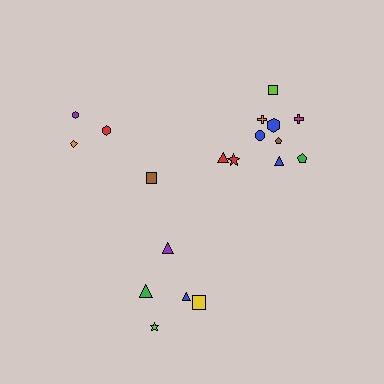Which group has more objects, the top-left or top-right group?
The top-right group.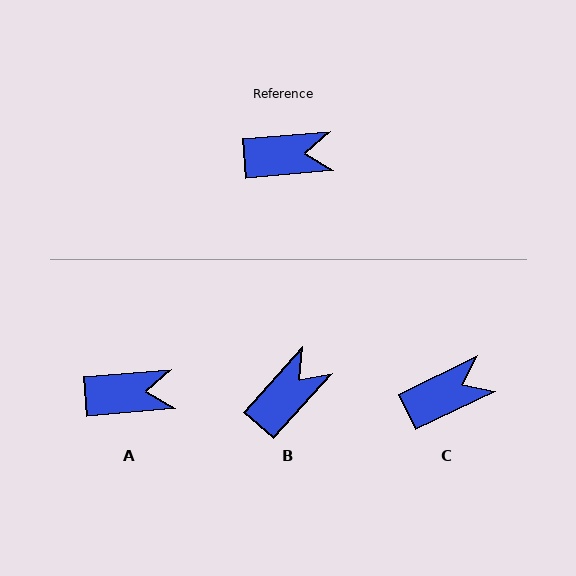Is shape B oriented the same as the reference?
No, it is off by about 43 degrees.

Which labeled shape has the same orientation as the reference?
A.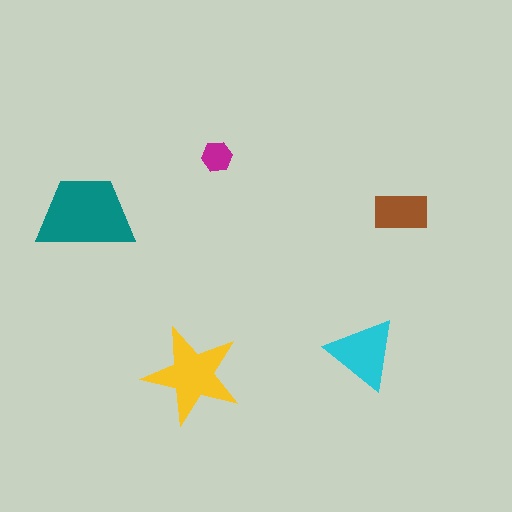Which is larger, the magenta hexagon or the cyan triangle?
The cyan triangle.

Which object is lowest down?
The yellow star is bottommost.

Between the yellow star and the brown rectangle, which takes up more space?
The yellow star.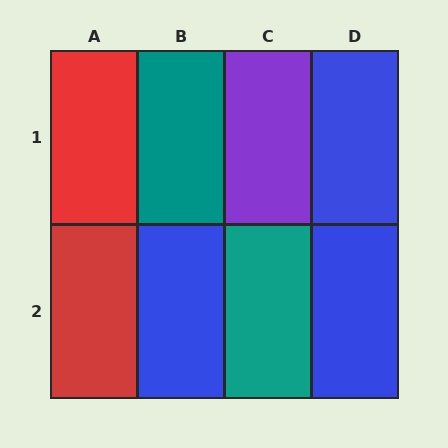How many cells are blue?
3 cells are blue.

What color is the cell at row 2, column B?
Blue.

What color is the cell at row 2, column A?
Red.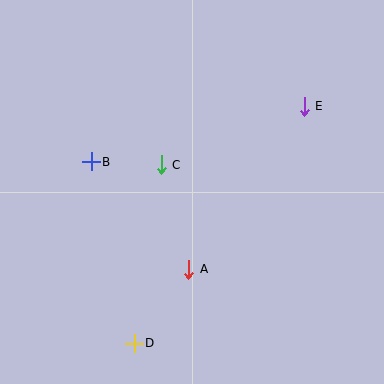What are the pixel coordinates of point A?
Point A is at (189, 269).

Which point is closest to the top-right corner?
Point E is closest to the top-right corner.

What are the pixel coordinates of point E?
Point E is at (304, 106).